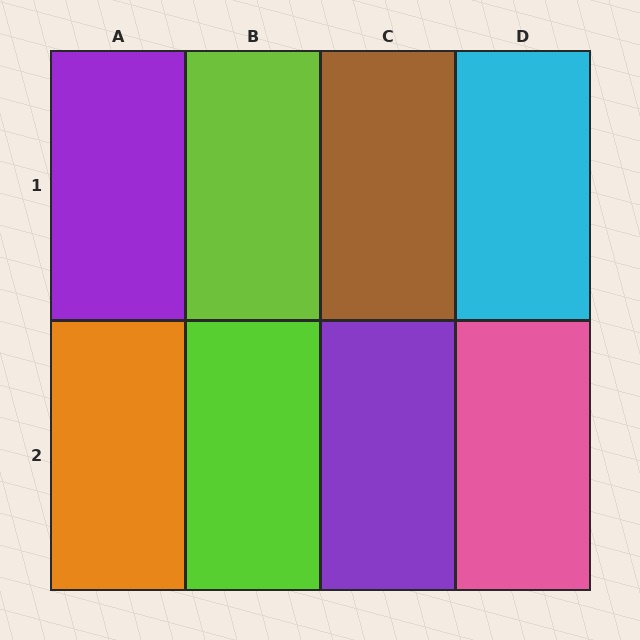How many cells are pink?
1 cell is pink.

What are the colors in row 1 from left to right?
Purple, lime, brown, cyan.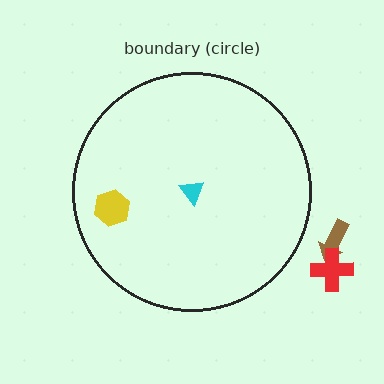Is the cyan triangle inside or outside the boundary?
Inside.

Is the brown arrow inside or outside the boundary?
Outside.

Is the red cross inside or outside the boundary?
Outside.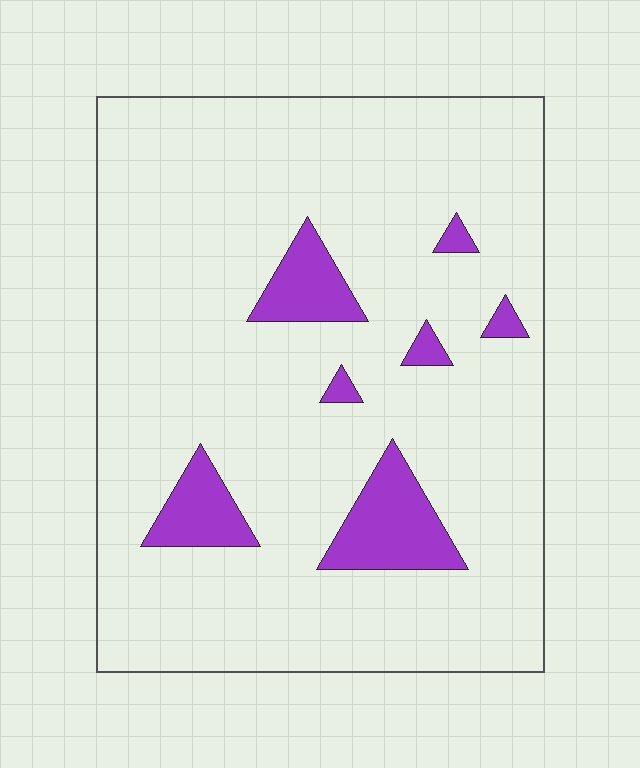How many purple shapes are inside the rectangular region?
7.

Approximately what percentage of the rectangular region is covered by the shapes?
Approximately 10%.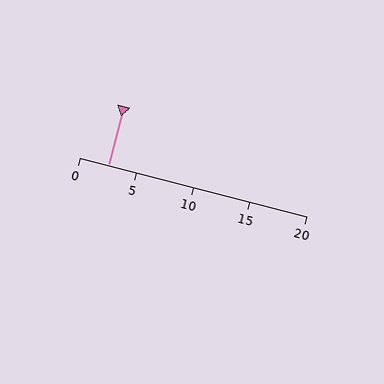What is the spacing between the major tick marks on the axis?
The major ticks are spaced 5 apart.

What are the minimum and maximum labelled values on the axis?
The axis runs from 0 to 20.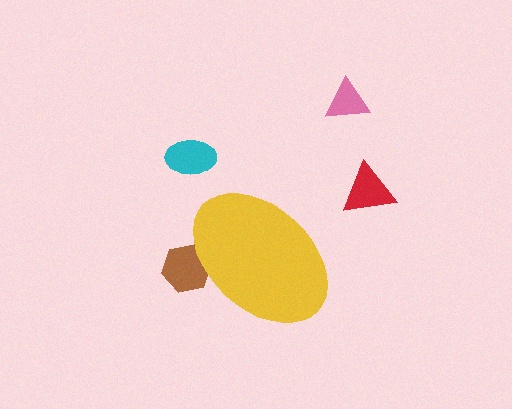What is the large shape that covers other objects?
A yellow ellipse.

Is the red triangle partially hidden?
No, the red triangle is fully visible.